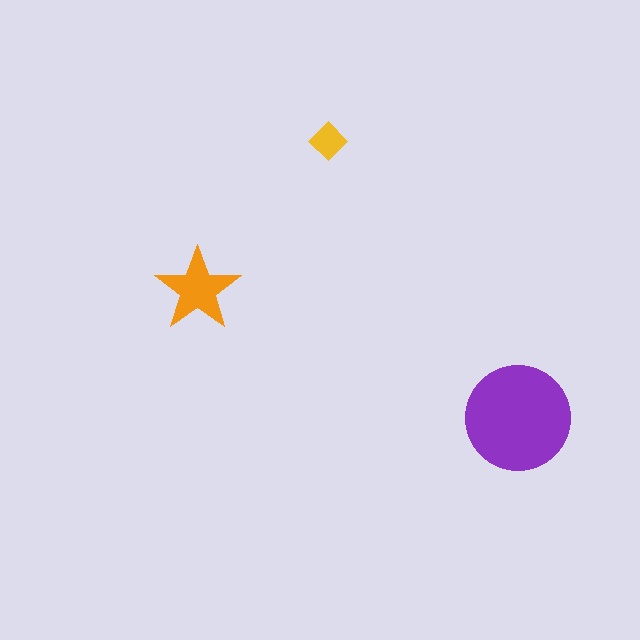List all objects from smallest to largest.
The yellow diamond, the orange star, the purple circle.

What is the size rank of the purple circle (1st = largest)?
1st.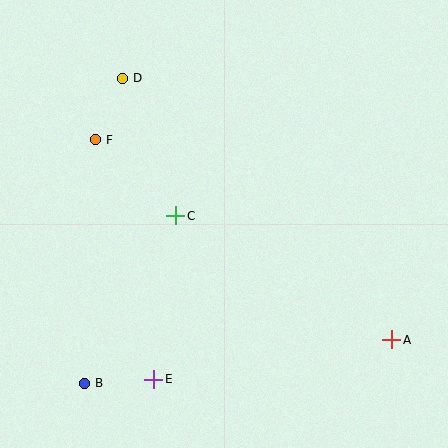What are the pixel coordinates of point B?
Point B is at (84, 383).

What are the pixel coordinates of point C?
Point C is at (176, 216).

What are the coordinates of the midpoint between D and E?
The midpoint between D and E is at (138, 229).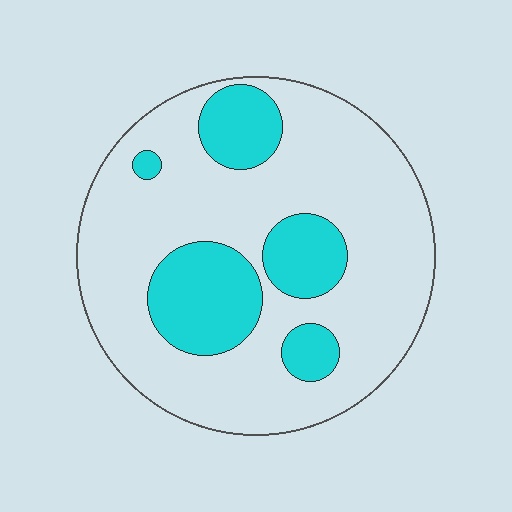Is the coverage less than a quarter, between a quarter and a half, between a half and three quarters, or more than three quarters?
Less than a quarter.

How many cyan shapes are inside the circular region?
5.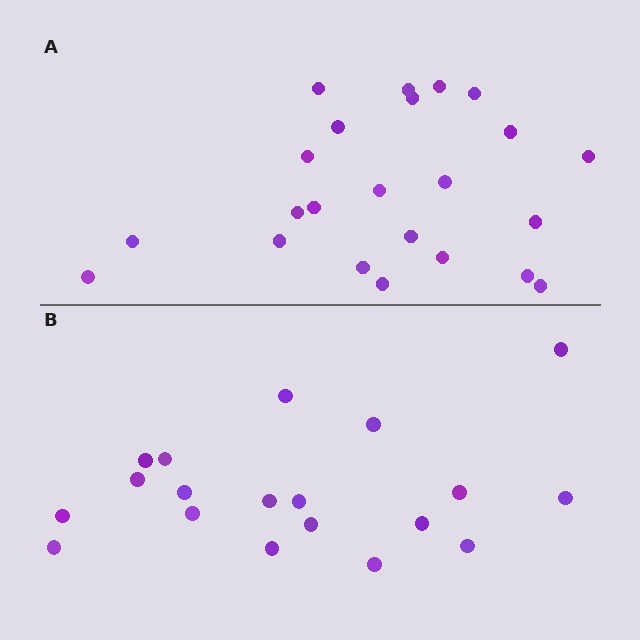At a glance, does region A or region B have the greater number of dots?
Region A (the top region) has more dots.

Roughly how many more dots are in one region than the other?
Region A has about 4 more dots than region B.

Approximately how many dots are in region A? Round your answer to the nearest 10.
About 20 dots. (The exact count is 23, which rounds to 20.)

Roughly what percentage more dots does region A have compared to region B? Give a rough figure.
About 20% more.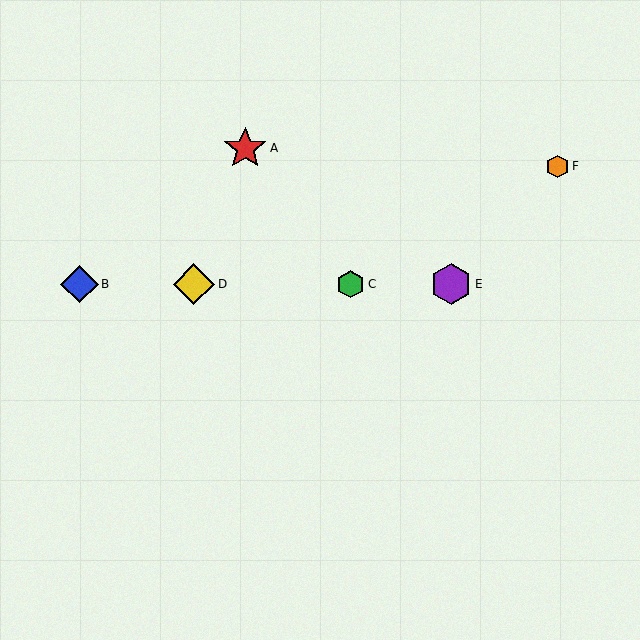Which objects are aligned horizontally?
Objects B, C, D, E are aligned horizontally.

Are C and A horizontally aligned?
No, C is at y≈284 and A is at y≈148.